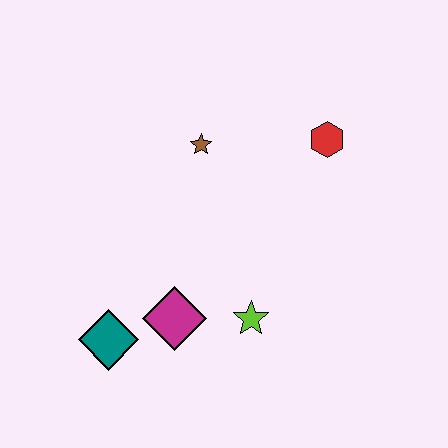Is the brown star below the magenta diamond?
No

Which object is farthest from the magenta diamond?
The red hexagon is farthest from the magenta diamond.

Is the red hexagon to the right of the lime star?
Yes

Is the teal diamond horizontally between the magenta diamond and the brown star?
No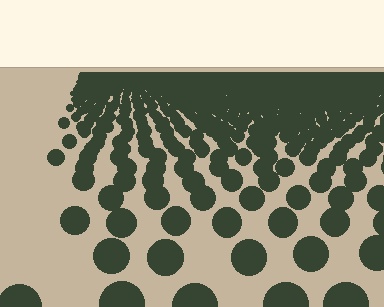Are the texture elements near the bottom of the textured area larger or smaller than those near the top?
Larger. Near the bottom, elements are closer to the viewer and appear at a bigger on-screen size.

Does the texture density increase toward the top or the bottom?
Density increases toward the top.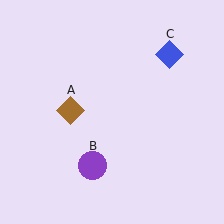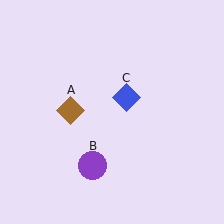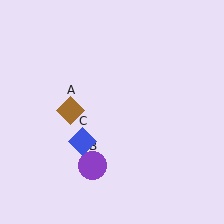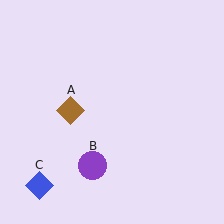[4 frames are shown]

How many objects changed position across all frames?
1 object changed position: blue diamond (object C).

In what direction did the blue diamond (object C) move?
The blue diamond (object C) moved down and to the left.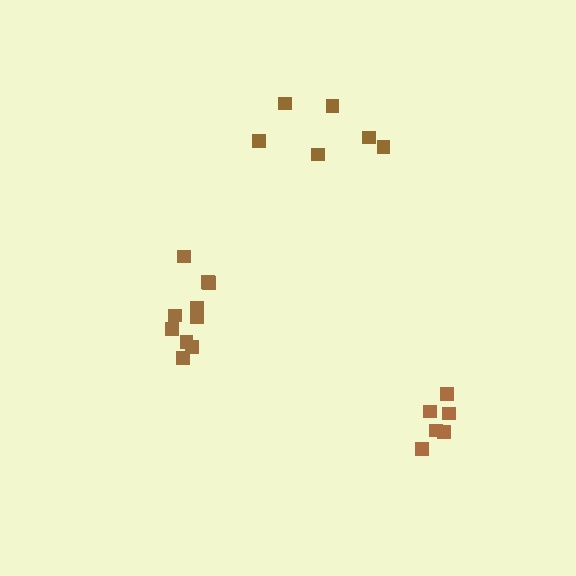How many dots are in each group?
Group 1: 6 dots, Group 2: 10 dots, Group 3: 6 dots (22 total).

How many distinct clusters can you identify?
There are 3 distinct clusters.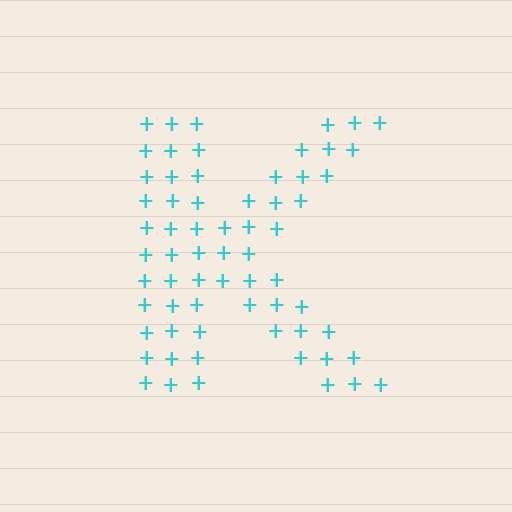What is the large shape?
The large shape is the letter K.